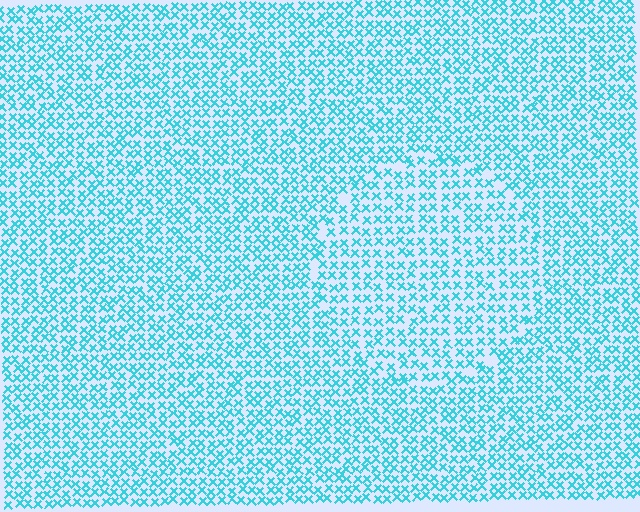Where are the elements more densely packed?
The elements are more densely packed outside the circle boundary.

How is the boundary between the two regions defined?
The boundary is defined by a change in element density (approximately 1.4x ratio). All elements are the same color, size, and shape.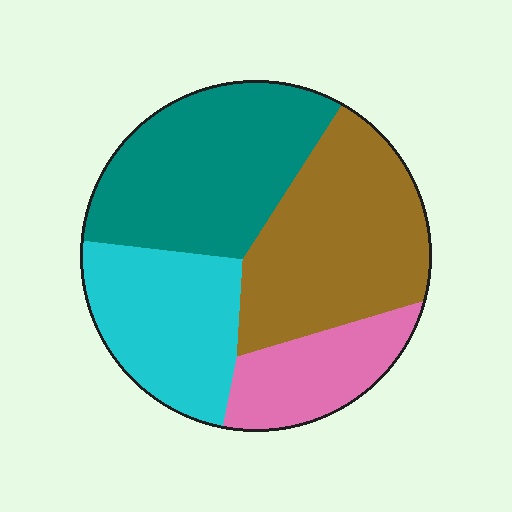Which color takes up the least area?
Pink, at roughly 15%.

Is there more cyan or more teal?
Teal.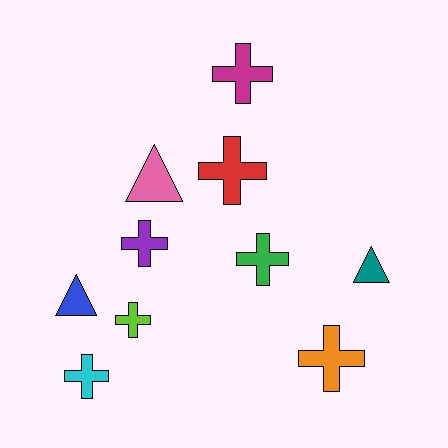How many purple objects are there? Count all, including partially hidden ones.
There is 1 purple object.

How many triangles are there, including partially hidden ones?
There are 3 triangles.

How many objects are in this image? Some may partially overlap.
There are 10 objects.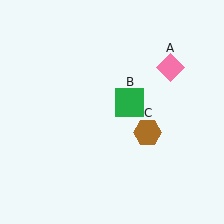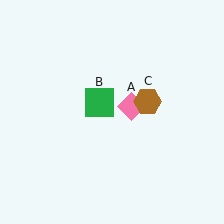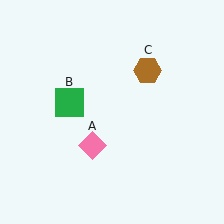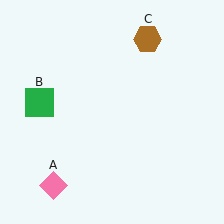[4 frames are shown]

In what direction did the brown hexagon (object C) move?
The brown hexagon (object C) moved up.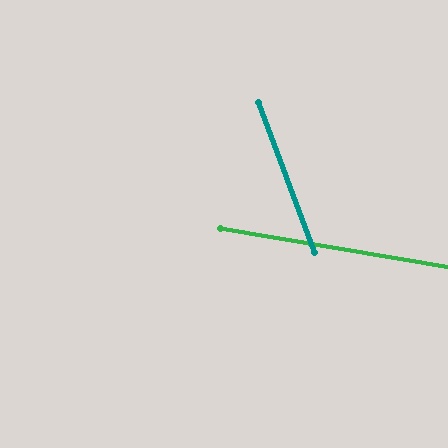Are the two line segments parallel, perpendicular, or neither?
Neither parallel nor perpendicular — they differ by about 60°.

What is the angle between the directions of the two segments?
Approximately 60 degrees.